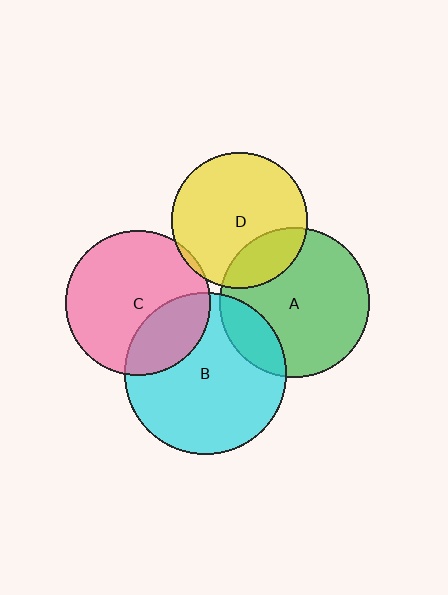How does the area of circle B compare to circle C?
Approximately 1.2 times.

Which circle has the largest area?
Circle B (cyan).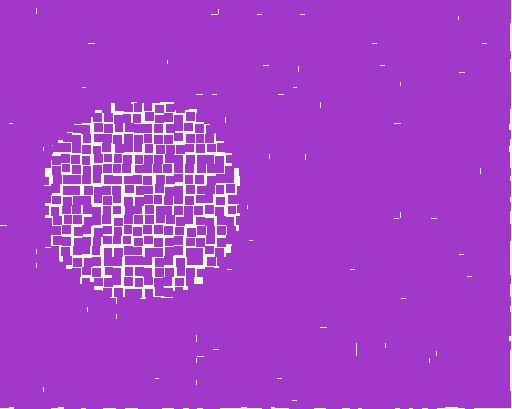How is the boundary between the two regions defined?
The boundary is defined by a change in element density (approximately 2.0x ratio). All elements are the same color, size, and shape.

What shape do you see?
I see a circle.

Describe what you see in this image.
The image contains small purple elements arranged at two different densities. A circle-shaped region is visible where the elements are less densely packed than the surrounding area.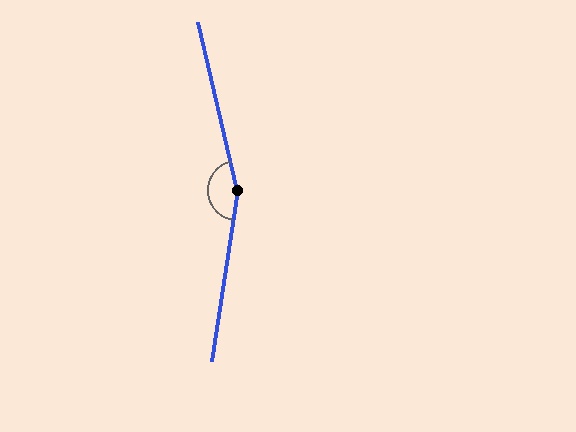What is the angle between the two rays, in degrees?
Approximately 158 degrees.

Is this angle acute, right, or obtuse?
It is obtuse.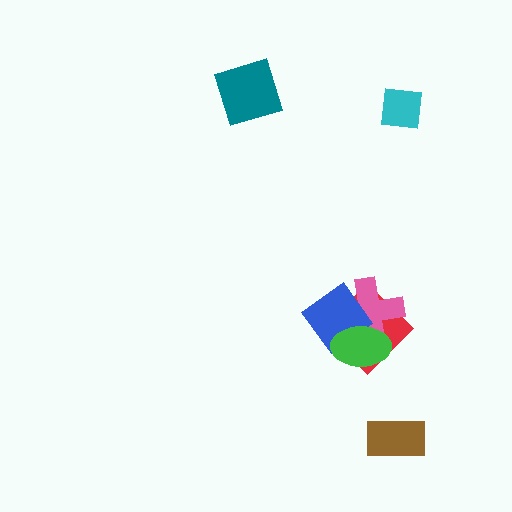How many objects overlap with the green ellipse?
3 objects overlap with the green ellipse.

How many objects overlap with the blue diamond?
3 objects overlap with the blue diamond.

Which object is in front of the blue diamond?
The green ellipse is in front of the blue diamond.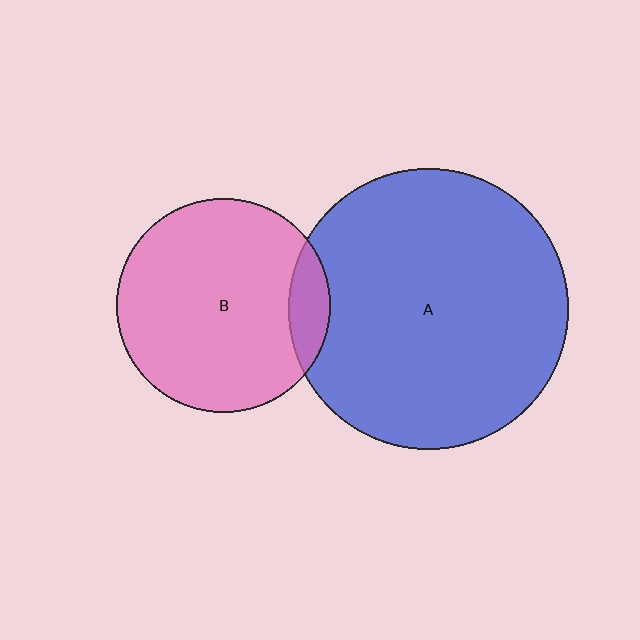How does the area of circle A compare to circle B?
Approximately 1.7 times.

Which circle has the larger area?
Circle A (blue).